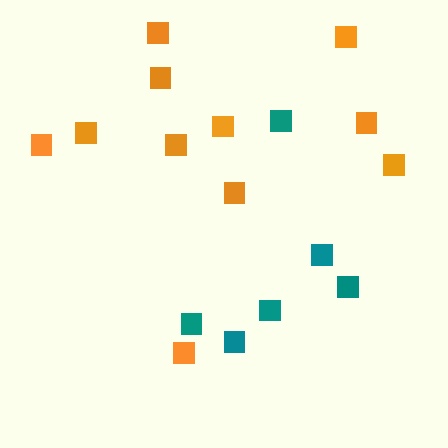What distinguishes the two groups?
There are 2 groups: one group of orange squares (11) and one group of teal squares (6).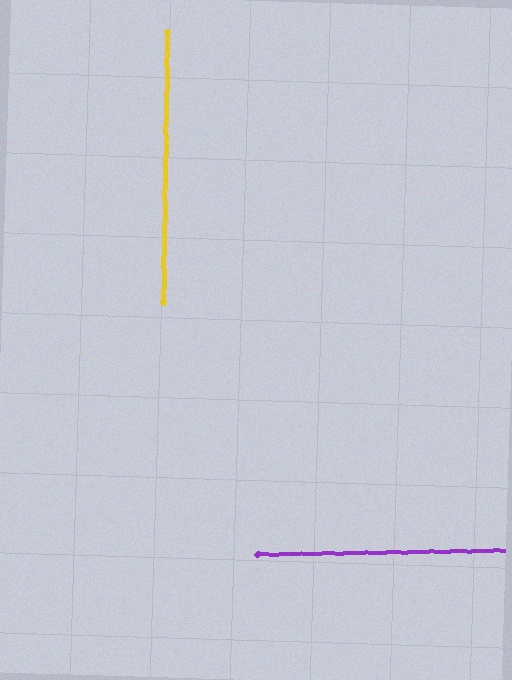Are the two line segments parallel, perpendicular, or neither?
Perpendicular — they meet at approximately 88°.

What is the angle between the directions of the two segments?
Approximately 88 degrees.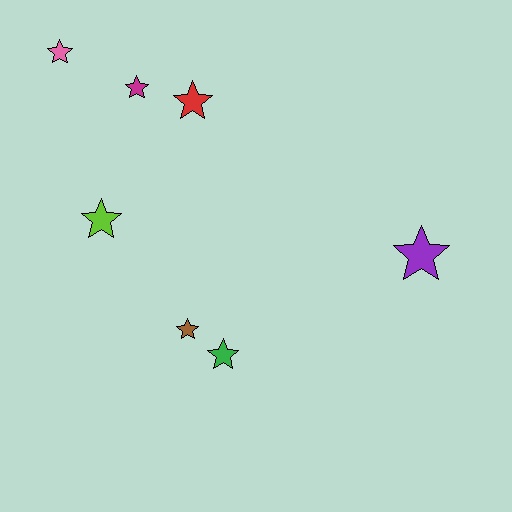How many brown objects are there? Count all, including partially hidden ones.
There is 1 brown object.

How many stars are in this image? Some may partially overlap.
There are 7 stars.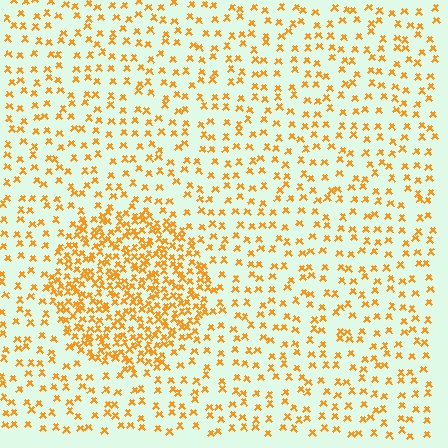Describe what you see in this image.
The image contains small orange elements arranged at two different densities. A circle-shaped region is visible where the elements are more densely packed than the surrounding area.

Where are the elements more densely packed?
The elements are more densely packed inside the circle boundary.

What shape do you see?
I see a circle.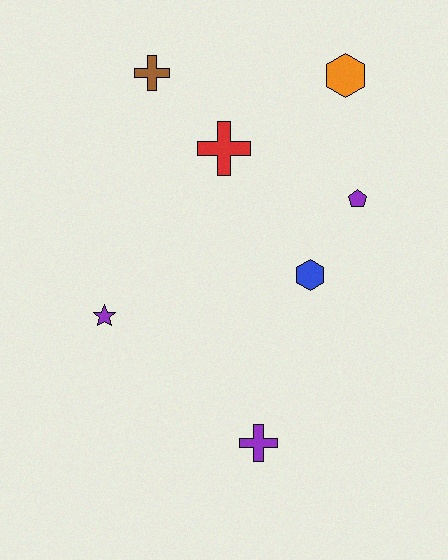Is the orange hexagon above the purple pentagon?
Yes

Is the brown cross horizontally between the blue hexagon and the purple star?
Yes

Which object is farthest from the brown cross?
The purple cross is farthest from the brown cross.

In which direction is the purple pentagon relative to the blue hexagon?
The purple pentagon is above the blue hexagon.